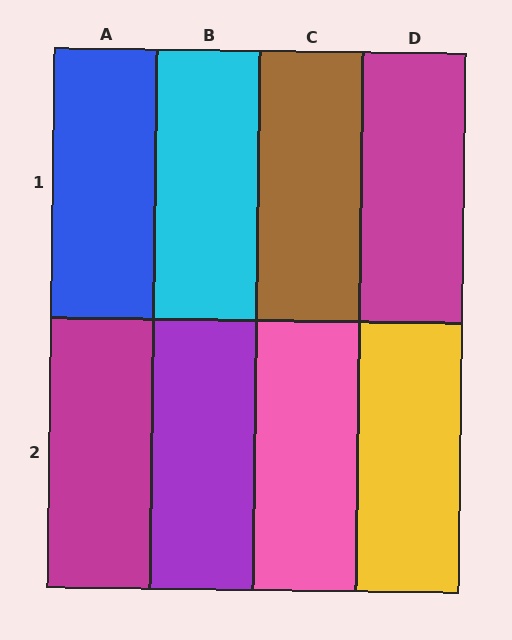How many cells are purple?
1 cell is purple.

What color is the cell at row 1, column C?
Brown.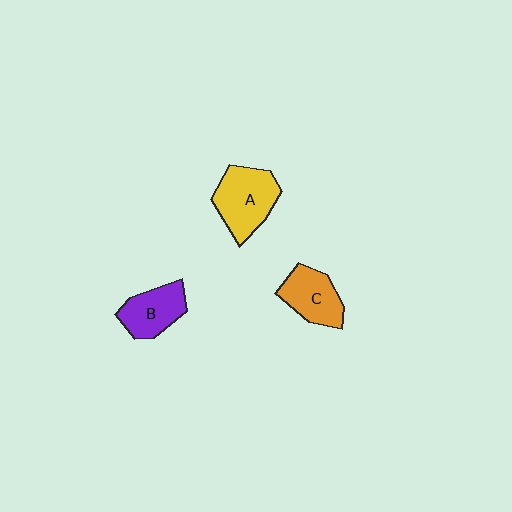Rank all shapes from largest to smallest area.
From largest to smallest: A (yellow), C (orange), B (purple).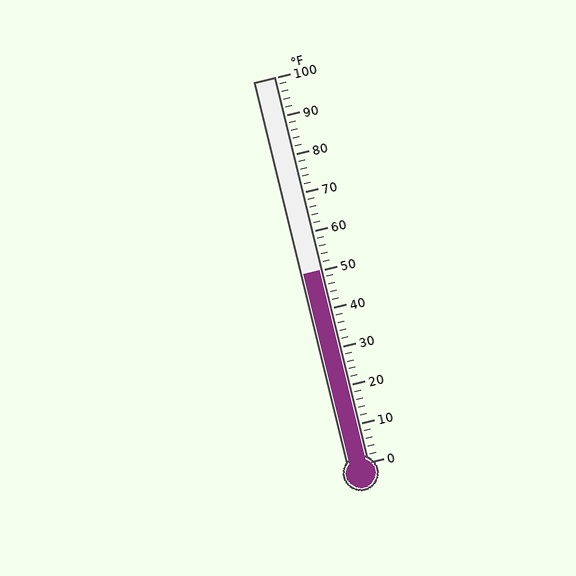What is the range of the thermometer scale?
The thermometer scale ranges from 0°F to 100°F.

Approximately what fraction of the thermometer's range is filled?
The thermometer is filled to approximately 50% of its range.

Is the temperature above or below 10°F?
The temperature is above 10°F.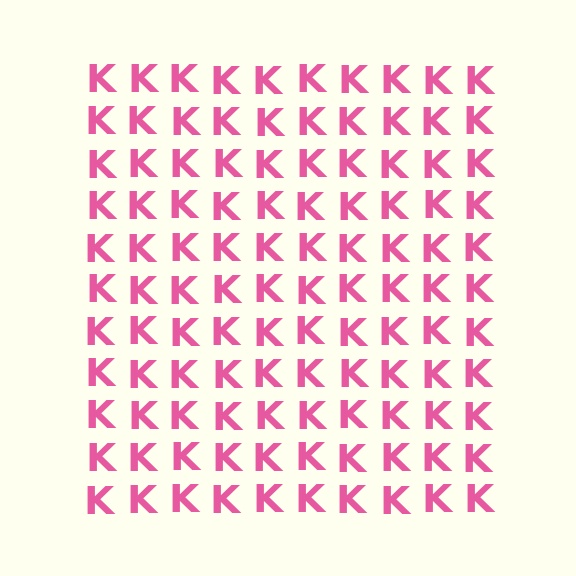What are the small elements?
The small elements are letter K's.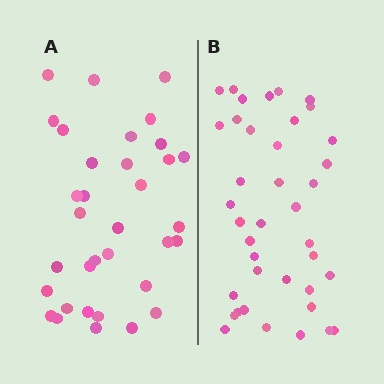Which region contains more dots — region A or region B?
Region B (the right region) has more dots.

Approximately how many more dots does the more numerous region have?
Region B has about 5 more dots than region A.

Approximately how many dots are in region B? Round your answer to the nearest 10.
About 40 dots. (The exact count is 39, which rounds to 40.)